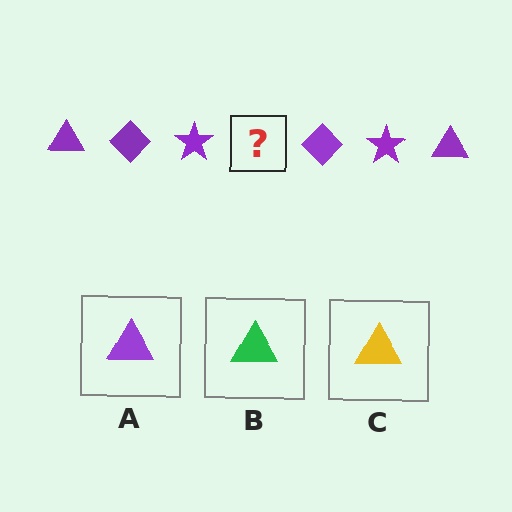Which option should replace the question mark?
Option A.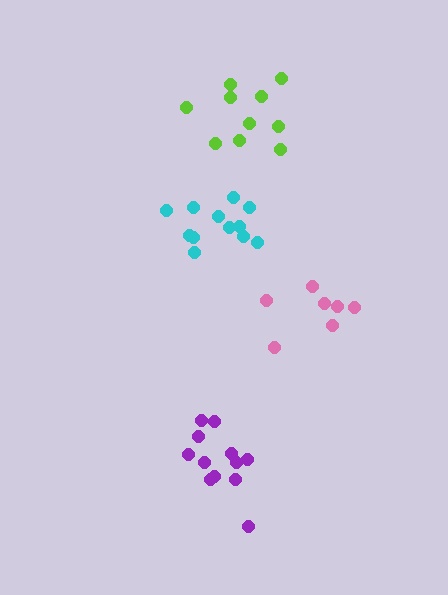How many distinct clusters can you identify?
There are 4 distinct clusters.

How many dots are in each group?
Group 1: 12 dots, Group 2: 10 dots, Group 3: 7 dots, Group 4: 12 dots (41 total).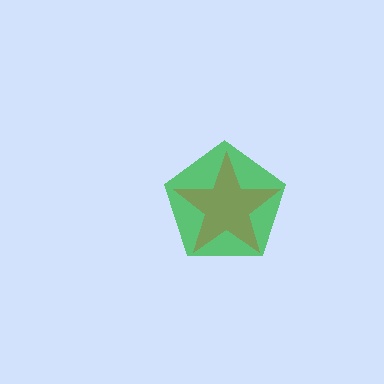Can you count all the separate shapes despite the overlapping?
Yes, there are 2 separate shapes.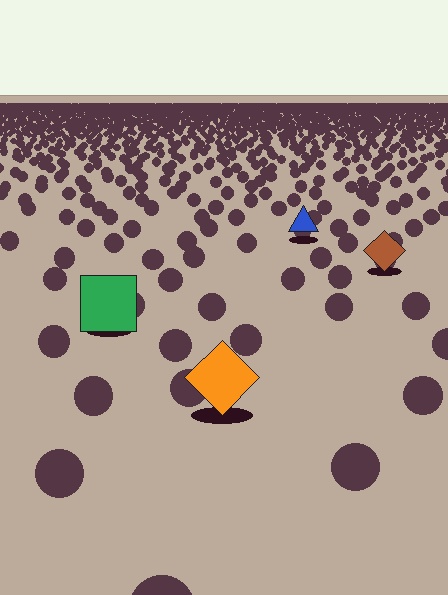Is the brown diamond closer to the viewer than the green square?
No. The green square is closer — you can tell from the texture gradient: the ground texture is coarser near it.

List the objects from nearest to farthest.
From nearest to farthest: the orange diamond, the green square, the brown diamond, the blue triangle.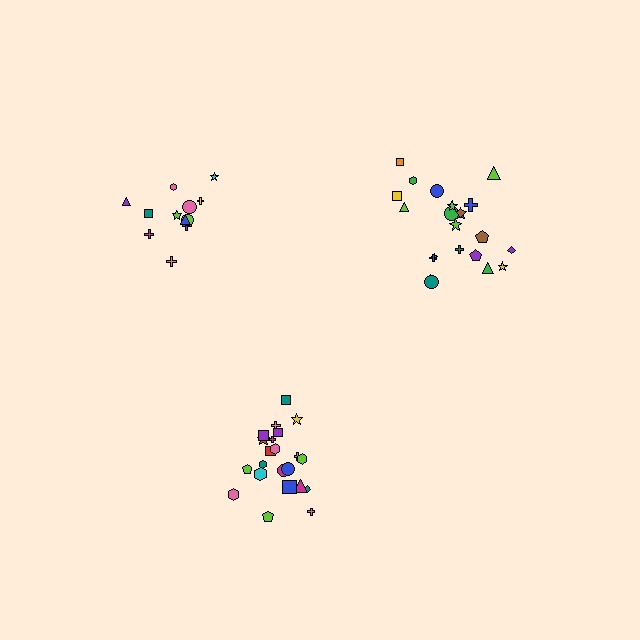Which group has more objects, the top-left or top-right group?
The top-right group.